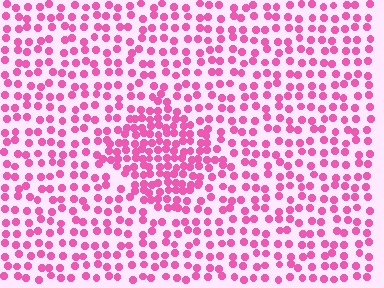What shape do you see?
I see a diamond.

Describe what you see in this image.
The image contains small pink elements arranged at two different densities. A diamond-shaped region is visible where the elements are more densely packed than the surrounding area.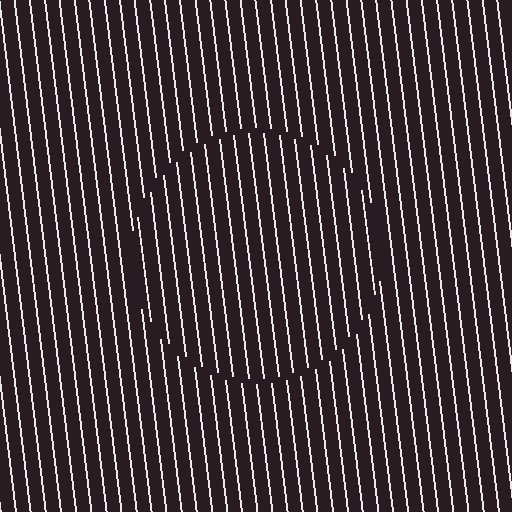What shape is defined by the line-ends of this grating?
An illusory circle. The interior of the shape contains the same grating, shifted by half a period — the contour is defined by the phase discontinuity where line-ends from the inner and outer gratings abut.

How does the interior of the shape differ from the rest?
The interior of the shape contains the same grating, shifted by half a period — the contour is defined by the phase discontinuity where line-ends from the inner and outer gratings abut.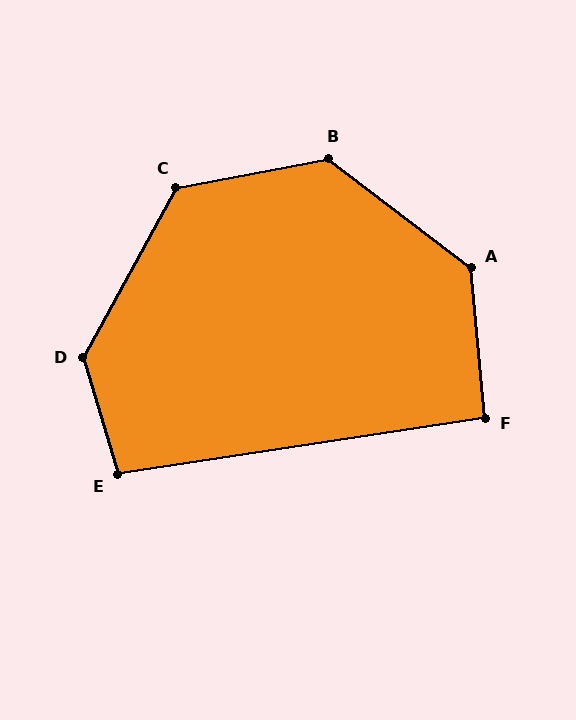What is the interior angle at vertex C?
Approximately 130 degrees (obtuse).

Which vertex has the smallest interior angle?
F, at approximately 93 degrees.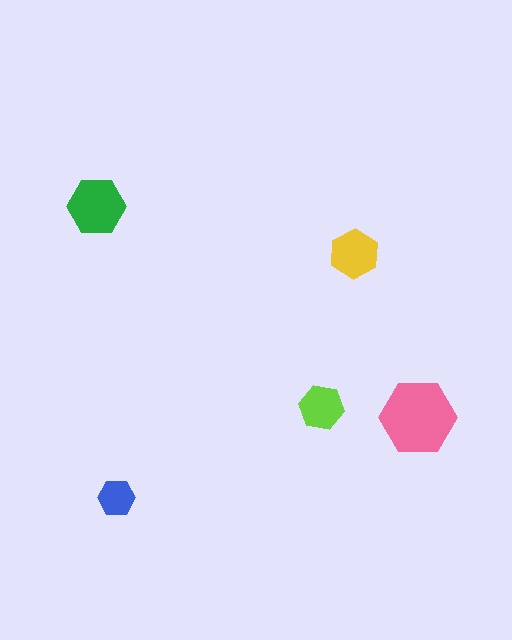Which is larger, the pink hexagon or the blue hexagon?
The pink one.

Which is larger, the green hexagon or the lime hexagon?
The green one.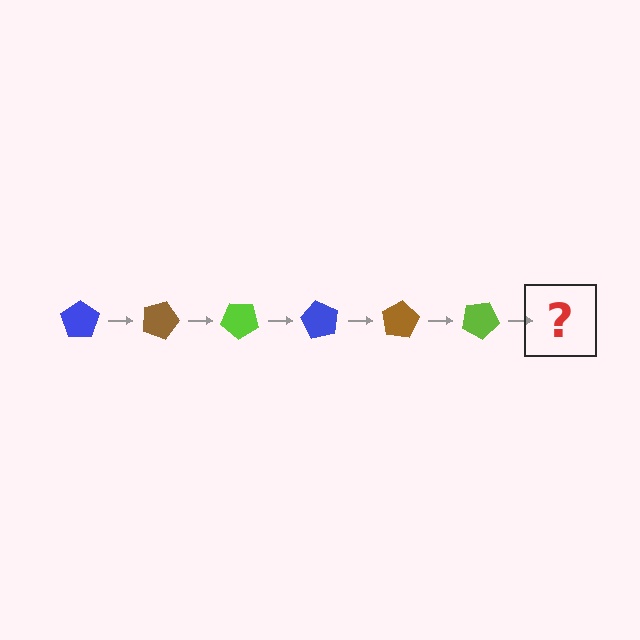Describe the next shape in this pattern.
It should be a blue pentagon, rotated 120 degrees from the start.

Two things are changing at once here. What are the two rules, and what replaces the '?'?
The two rules are that it rotates 20 degrees each step and the color cycles through blue, brown, and lime. The '?' should be a blue pentagon, rotated 120 degrees from the start.